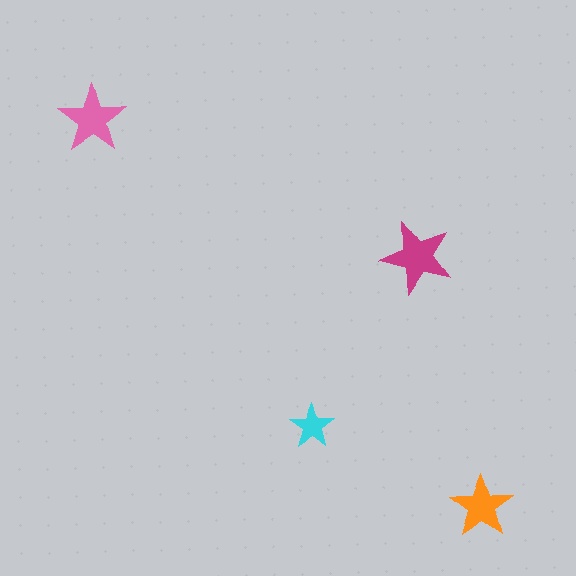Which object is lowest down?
The orange star is bottommost.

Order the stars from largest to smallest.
the magenta one, the pink one, the orange one, the cyan one.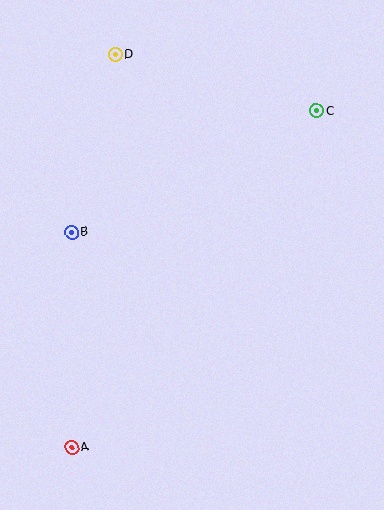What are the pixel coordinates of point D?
Point D is at (115, 55).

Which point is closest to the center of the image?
Point B at (72, 232) is closest to the center.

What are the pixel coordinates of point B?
Point B is at (72, 232).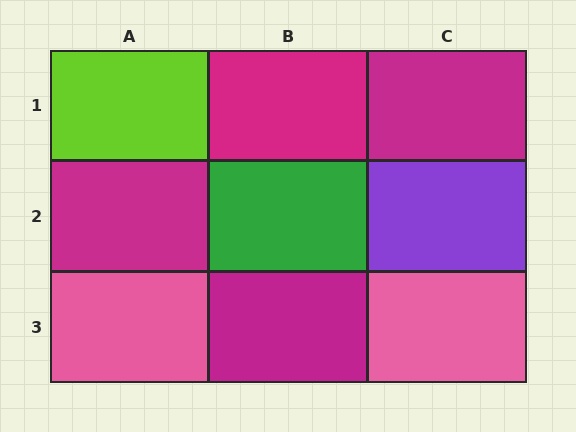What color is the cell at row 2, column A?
Magenta.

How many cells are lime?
1 cell is lime.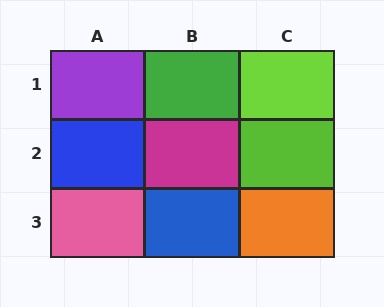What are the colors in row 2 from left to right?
Blue, magenta, lime.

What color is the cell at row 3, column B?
Blue.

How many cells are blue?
2 cells are blue.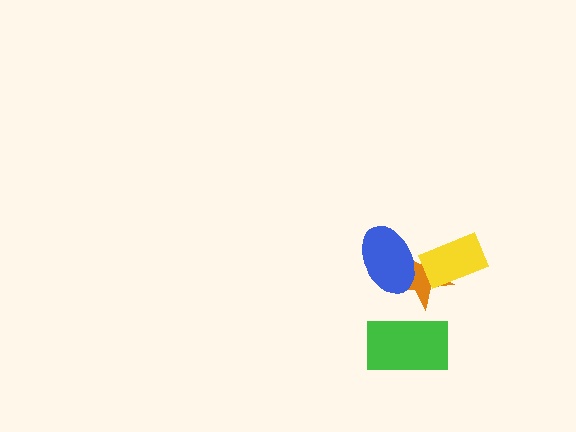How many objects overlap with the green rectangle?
0 objects overlap with the green rectangle.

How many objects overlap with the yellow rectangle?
1 object overlaps with the yellow rectangle.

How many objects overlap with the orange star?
2 objects overlap with the orange star.